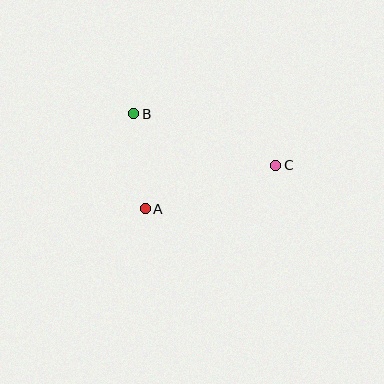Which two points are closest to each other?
Points A and B are closest to each other.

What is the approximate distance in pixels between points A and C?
The distance between A and C is approximately 137 pixels.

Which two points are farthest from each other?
Points B and C are farthest from each other.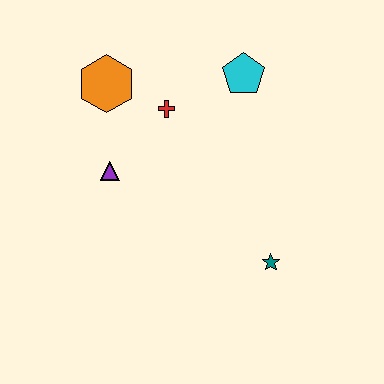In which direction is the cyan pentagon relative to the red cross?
The cyan pentagon is to the right of the red cross.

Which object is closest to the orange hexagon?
The red cross is closest to the orange hexagon.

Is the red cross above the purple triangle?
Yes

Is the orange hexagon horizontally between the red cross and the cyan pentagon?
No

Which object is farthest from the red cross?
The teal star is farthest from the red cross.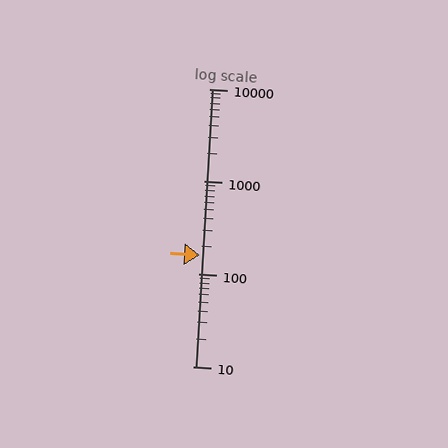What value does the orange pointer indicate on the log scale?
The pointer indicates approximately 160.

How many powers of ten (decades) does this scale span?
The scale spans 3 decades, from 10 to 10000.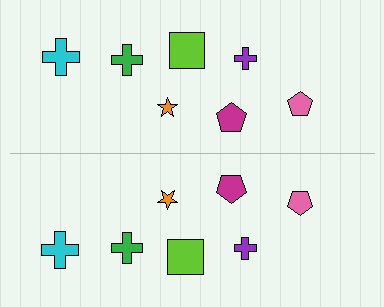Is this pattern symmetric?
Yes, this pattern has bilateral (reflection) symmetry.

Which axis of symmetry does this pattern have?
The pattern has a horizontal axis of symmetry running through the center of the image.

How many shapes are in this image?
There are 14 shapes in this image.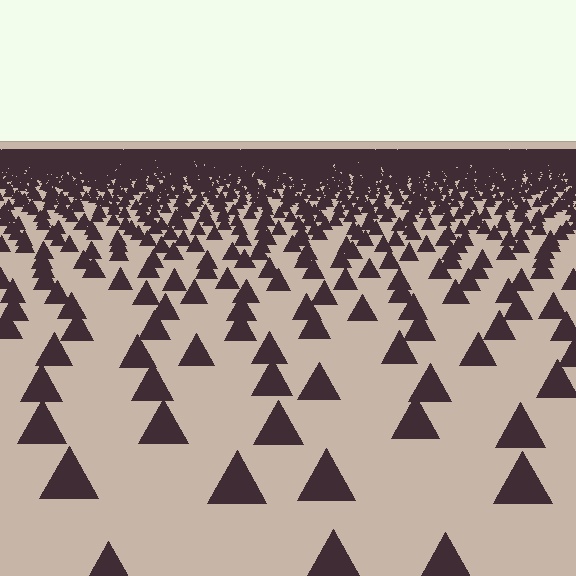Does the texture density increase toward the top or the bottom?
Density increases toward the top.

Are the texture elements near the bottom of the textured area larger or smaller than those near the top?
Larger. Near the bottom, elements are closer to the viewer and appear at a bigger on-screen size.